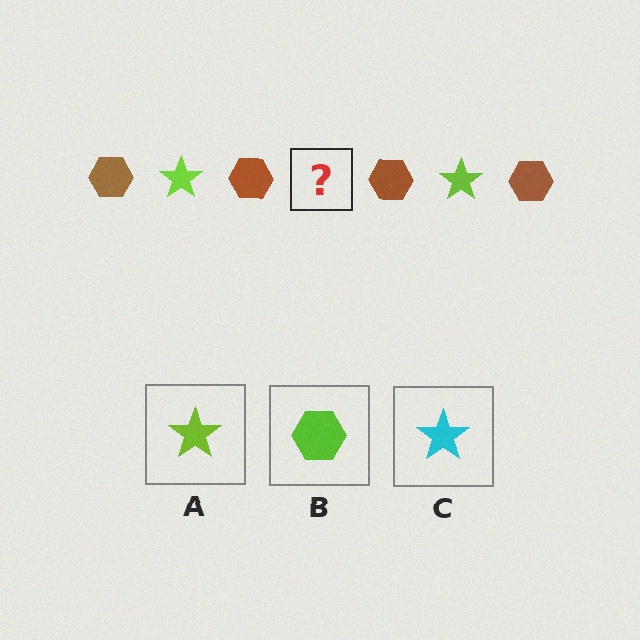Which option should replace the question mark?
Option A.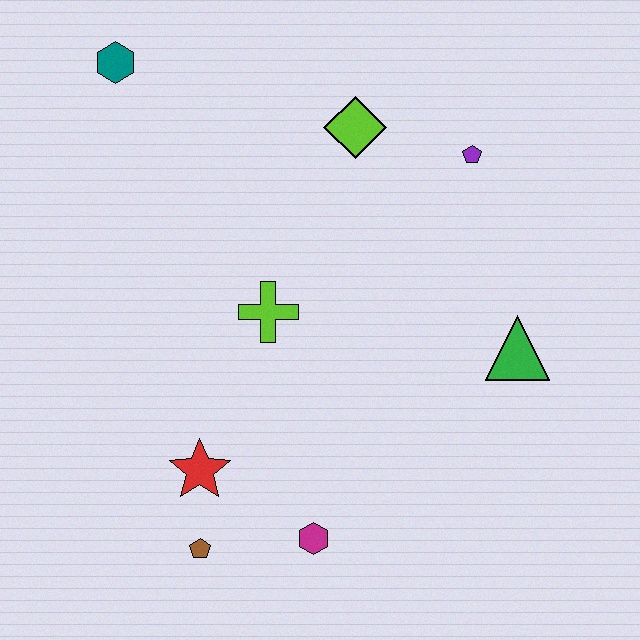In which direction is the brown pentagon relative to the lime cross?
The brown pentagon is below the lime cross.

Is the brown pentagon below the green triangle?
Yes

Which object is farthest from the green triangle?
The teal hexagon is farthest from the green triangle.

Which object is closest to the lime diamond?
The purple pentagon is closest to the lime diamond.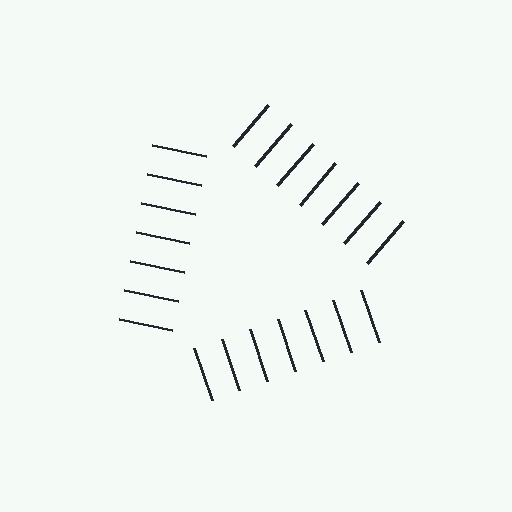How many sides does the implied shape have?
3 sides — the line-ends trace a triangle.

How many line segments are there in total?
21 — 7 along each of the 3 edges.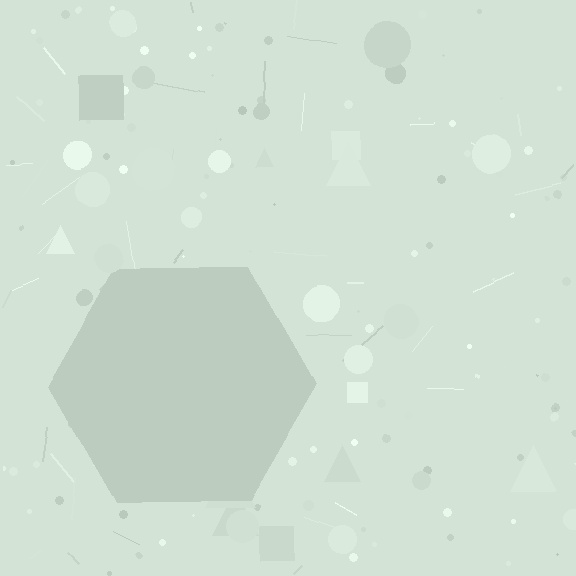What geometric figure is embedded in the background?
A hexagon is embedded in the background.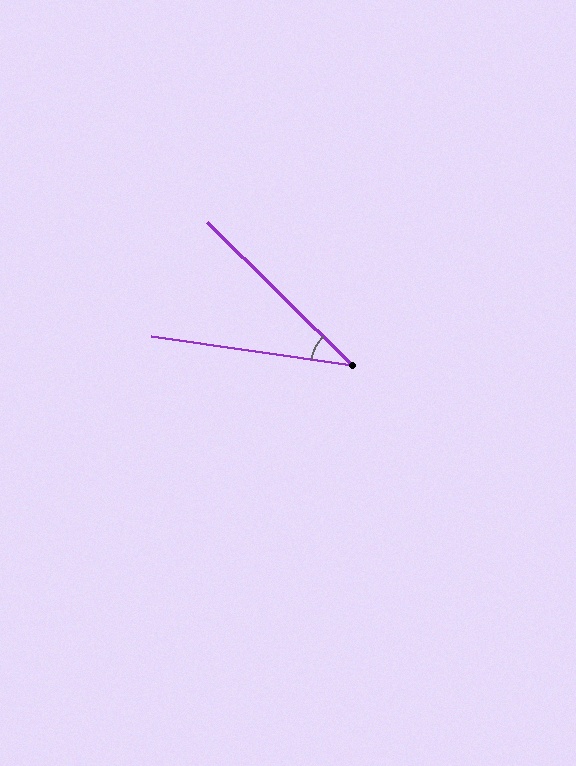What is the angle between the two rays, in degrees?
Approximately 37 degrees.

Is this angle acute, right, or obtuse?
It is acute.